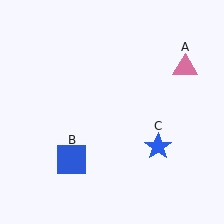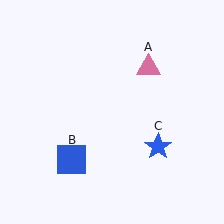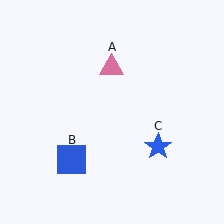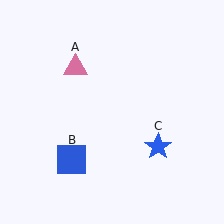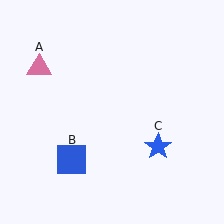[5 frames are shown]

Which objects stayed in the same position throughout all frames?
Blue square (object B) and blue star (object C) remained stationary.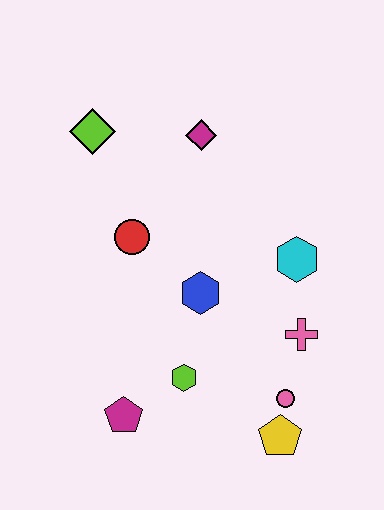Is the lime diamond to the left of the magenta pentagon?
Yes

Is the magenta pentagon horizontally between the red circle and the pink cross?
No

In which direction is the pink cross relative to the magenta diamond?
The pink cross is below the magenta diamond.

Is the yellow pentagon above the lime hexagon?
No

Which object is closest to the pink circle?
The yellow pentagon is closest to the pink circle.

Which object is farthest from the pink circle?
The lime diamond is farthest from the pink circle.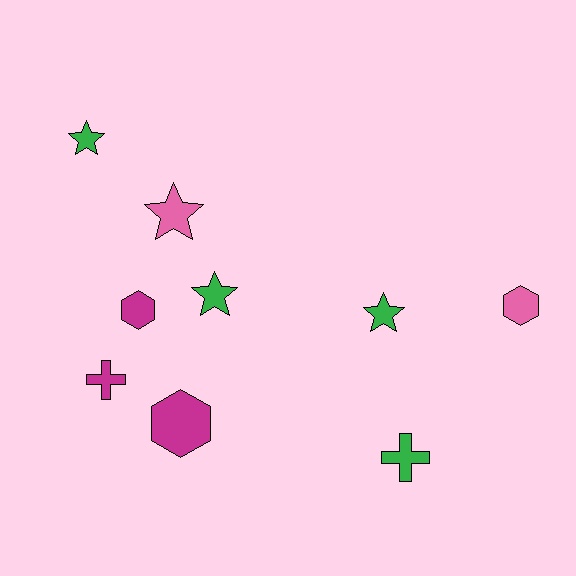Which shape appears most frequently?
Star, with 4 objects.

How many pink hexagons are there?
There is 1 pink hexagon.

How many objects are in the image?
There are 9 objects.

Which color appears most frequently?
Green, with 4 objects.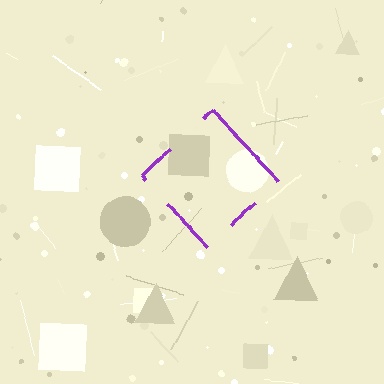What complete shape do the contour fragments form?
The contour fragments form a diamond.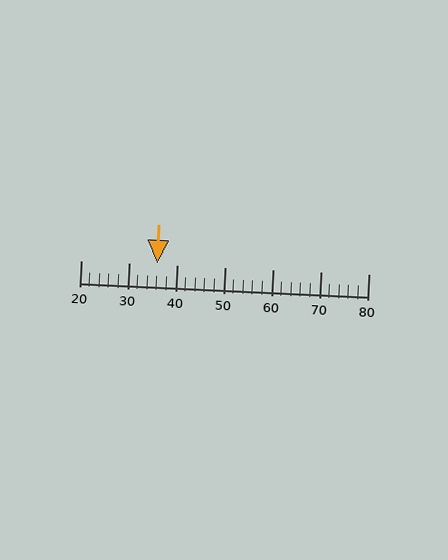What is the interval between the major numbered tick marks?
The major tick marks are spaced 10 units apart.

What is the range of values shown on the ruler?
The ruler shows values from 20 to 80.